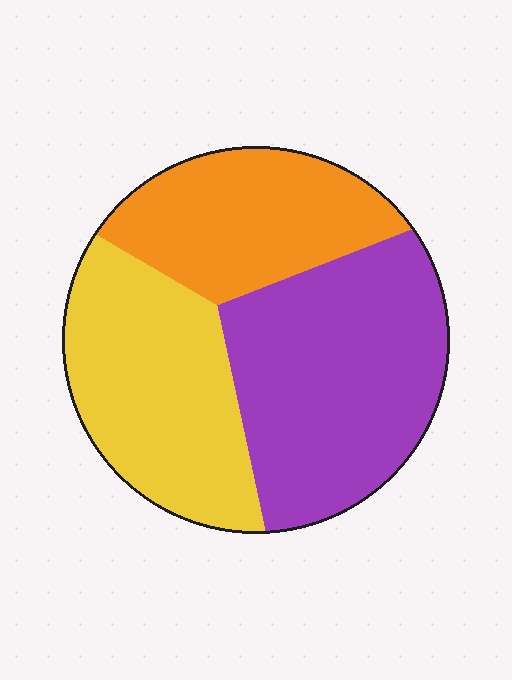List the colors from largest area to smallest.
From largest to smallest: purple, yellow, orange.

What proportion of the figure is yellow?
Yellow covers around 35% of the figure.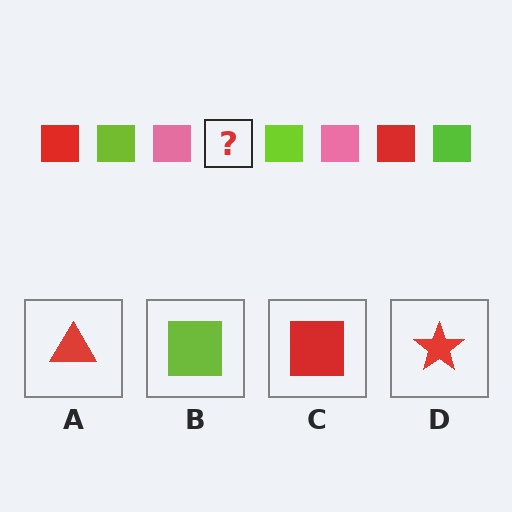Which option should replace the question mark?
Option C.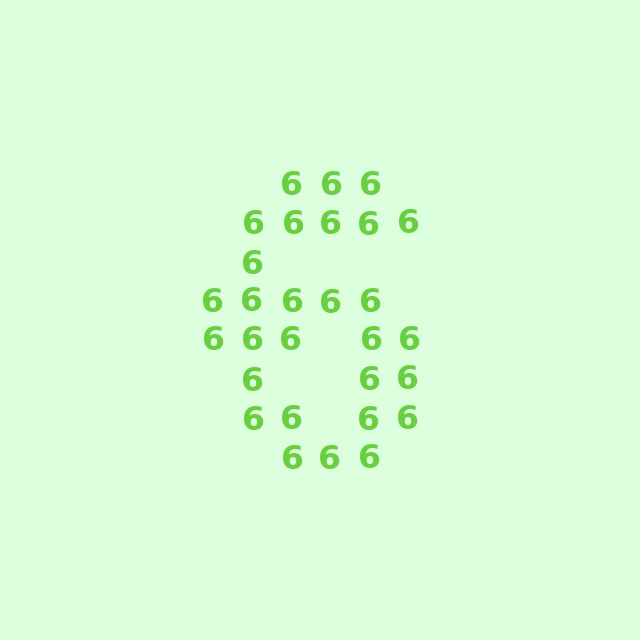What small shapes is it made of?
It is made of small digit 6's.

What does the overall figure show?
The overall figure shows the digit 6.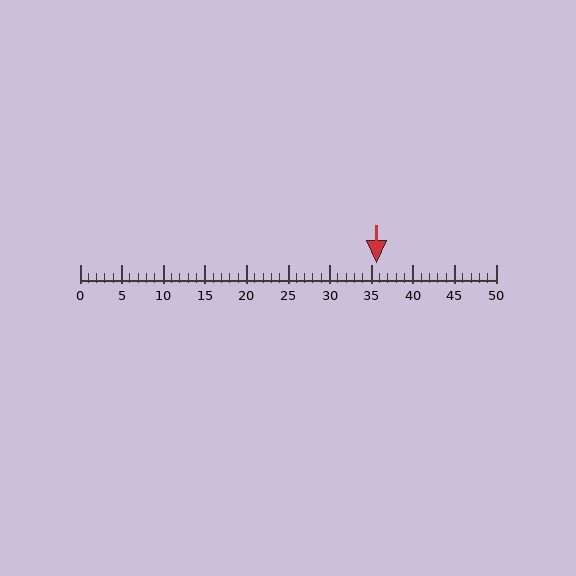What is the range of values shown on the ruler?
The ruler shows values from 0 to 50.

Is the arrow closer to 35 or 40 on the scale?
The arrow is closer to 35.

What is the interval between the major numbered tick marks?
The major tick marks are spaced 5 units apart.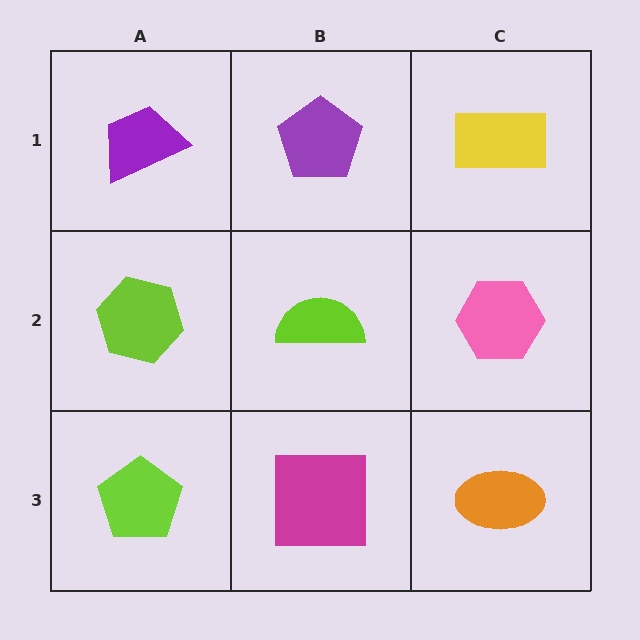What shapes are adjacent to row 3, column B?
A lime semicircle (row 2, column B), a lime pentagon (row 3, column A), an orange ellipse (row 3, column C).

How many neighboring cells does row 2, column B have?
4.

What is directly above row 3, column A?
A lime hexagon.